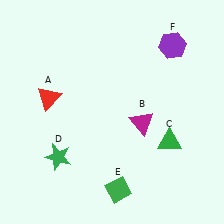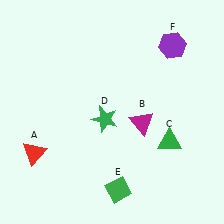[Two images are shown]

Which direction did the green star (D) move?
The green star (D) moved right.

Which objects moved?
The objects that moved are: the red triangle (A), the green star (D).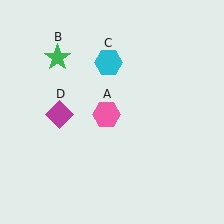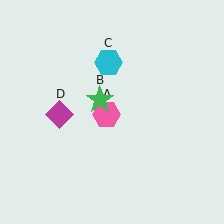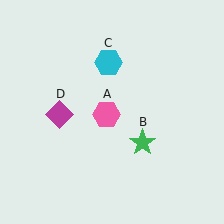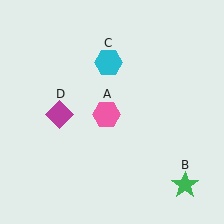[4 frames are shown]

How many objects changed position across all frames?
1 object changed position: green star (object B).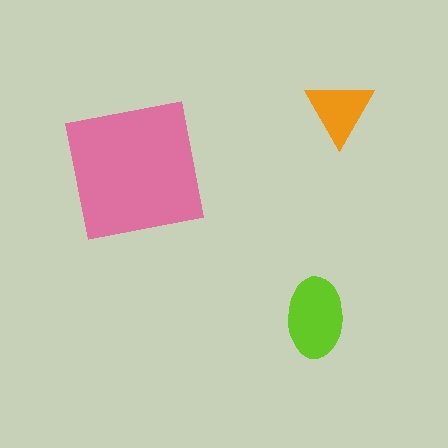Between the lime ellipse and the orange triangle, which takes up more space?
The lime ellipse.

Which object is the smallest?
The orange triangle.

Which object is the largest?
The pink square.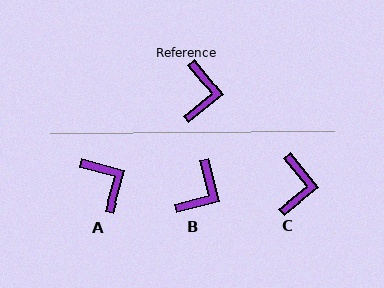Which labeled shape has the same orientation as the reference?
C.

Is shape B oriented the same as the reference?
No, it is off by about 24 degrees.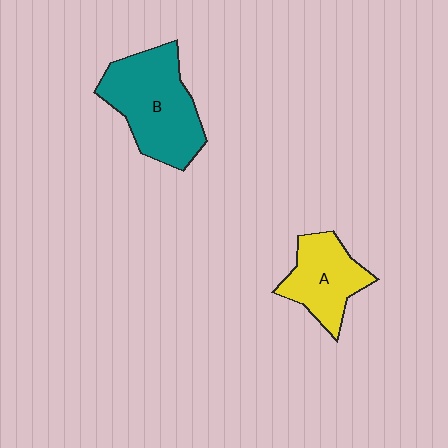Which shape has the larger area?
Shape B (teal).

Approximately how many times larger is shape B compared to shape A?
Approximately 1.5 times.